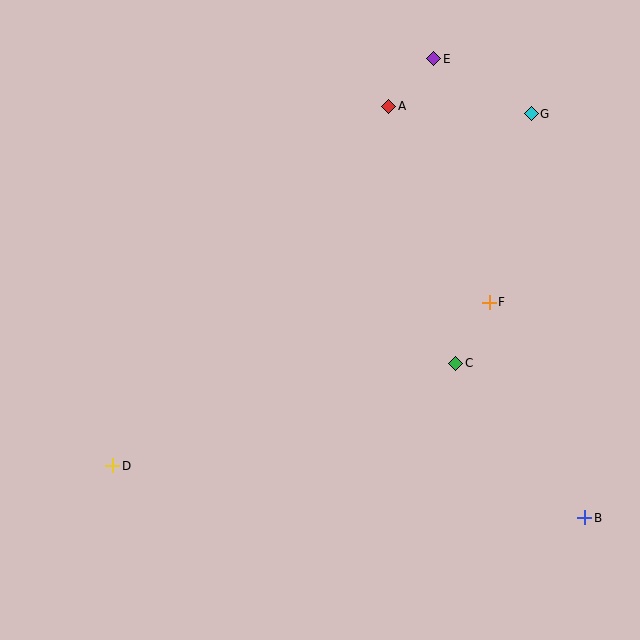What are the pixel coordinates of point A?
Point A is at (389, 106).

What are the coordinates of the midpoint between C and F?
The midpoint between C and F is at (473, 333).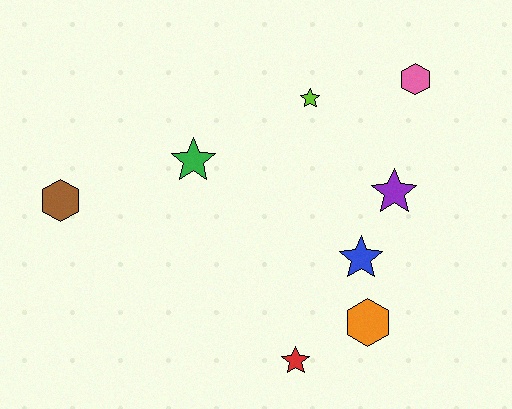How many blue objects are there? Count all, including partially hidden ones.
There is 1 blue object.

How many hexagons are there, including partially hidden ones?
There are 3 hexagons.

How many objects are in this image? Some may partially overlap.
There are 8 objects.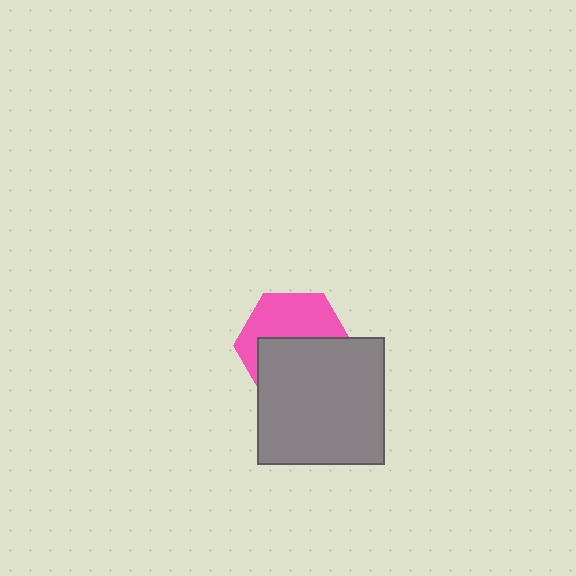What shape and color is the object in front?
The object in front is a gray square.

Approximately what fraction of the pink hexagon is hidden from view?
Roughly 52% of the pink hexagon is hidden behind the gray square.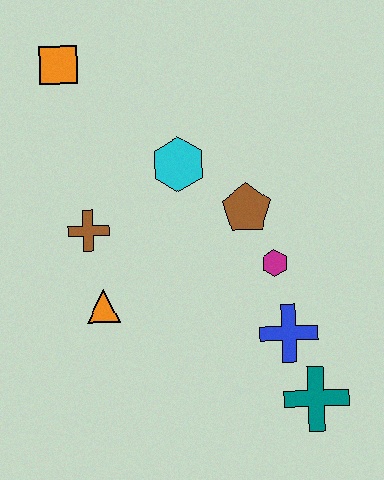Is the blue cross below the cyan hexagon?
Yes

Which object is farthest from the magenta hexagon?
The orange square is farthest from the magenta hexagon.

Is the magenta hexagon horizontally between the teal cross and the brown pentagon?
Yes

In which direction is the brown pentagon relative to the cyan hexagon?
The brown pentagon is to the right of the cyan hexagon.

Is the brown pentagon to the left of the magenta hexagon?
Yes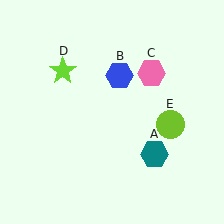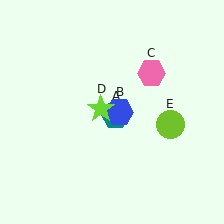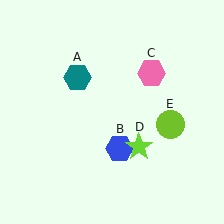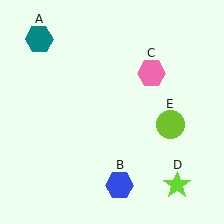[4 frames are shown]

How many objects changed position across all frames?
3 objects changed position: teal hexagon (object A), blue hexagon (object B), lime star (object D).